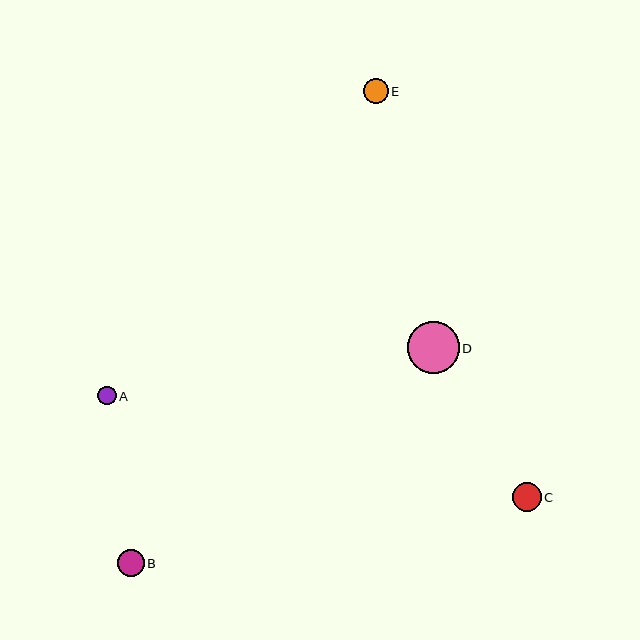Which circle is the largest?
Circle D is the largest with a size of approximately 51 pixels.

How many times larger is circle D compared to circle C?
Circle D is approximately 1.8 times the size of circle C.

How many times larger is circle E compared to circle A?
Circle E is approximately 1.4 times the size of circle A.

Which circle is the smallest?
Circle A is the smallest with a size of approximately 18 pixels.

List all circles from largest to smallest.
From largest to smallest: D, C, B, E, A.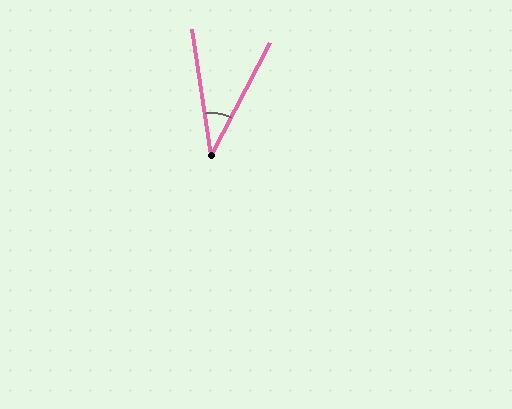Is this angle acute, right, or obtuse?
It is acute.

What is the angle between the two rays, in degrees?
Approximately 36 degrees.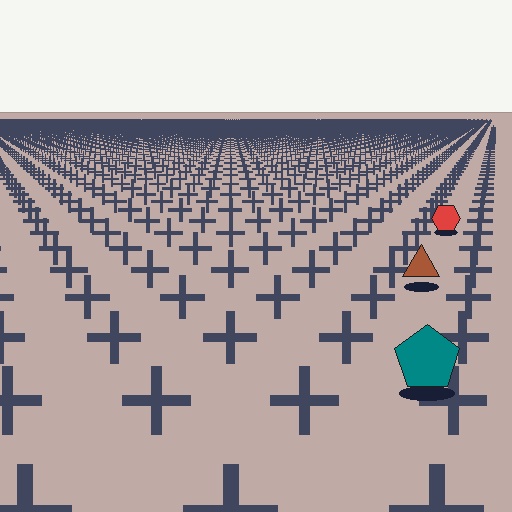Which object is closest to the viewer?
The teal pentagon is closest. The texture marks near it are larger and more spread out.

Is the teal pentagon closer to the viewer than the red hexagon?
Yes. The teal pentagon is closer — you can tell from the texture gradient: the ground texture is coarser near it.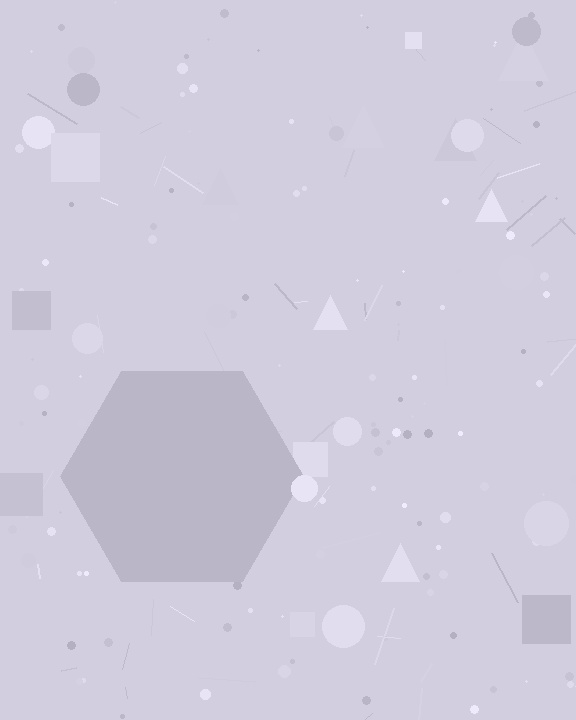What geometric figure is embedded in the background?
A hexagon is embedded in the background.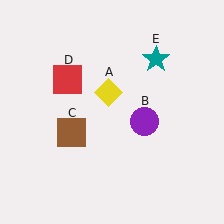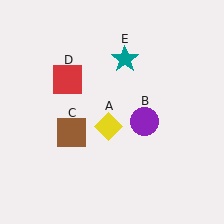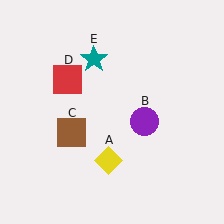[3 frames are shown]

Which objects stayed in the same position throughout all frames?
Purple circle (object B) and brown square (object C) and red square (object D) remained stationary.